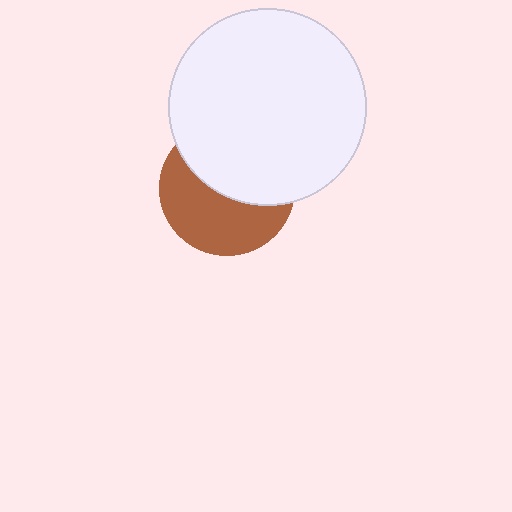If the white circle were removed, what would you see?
You would see the complete brown circle.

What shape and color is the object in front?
The object in front is a white circle.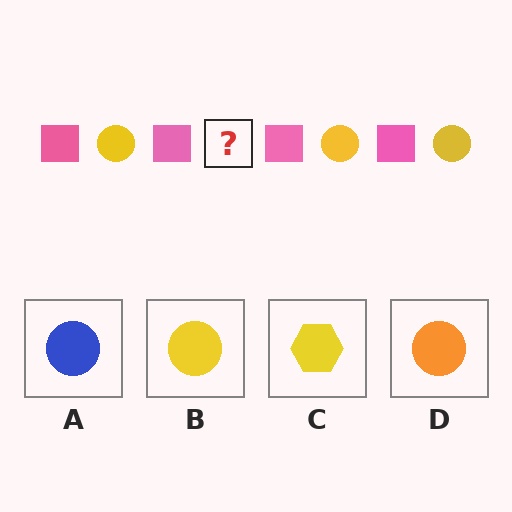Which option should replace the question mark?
Option B.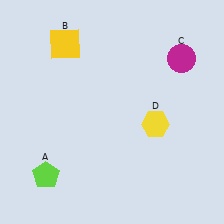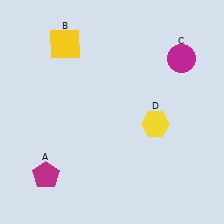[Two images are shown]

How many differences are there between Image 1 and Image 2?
There is 1 difference between the two images.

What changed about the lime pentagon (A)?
In Image 1, A is lime. In Image 2, it changed to magenta.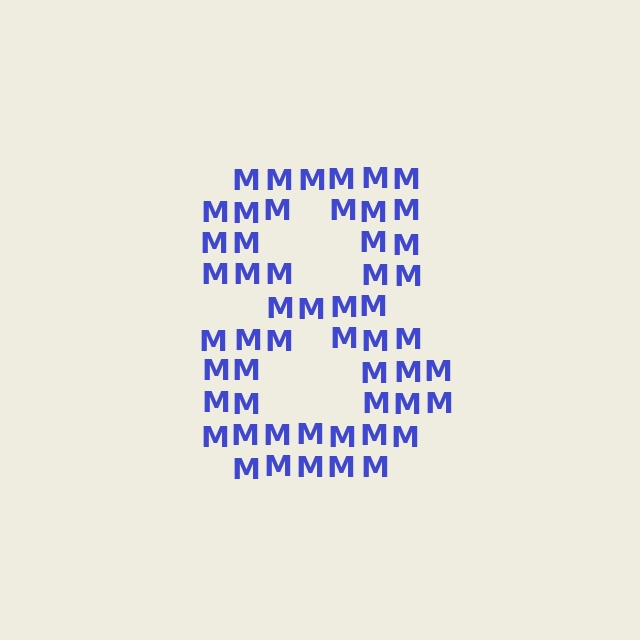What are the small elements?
The small elements are letter M's.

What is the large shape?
The large shape is the digit 8.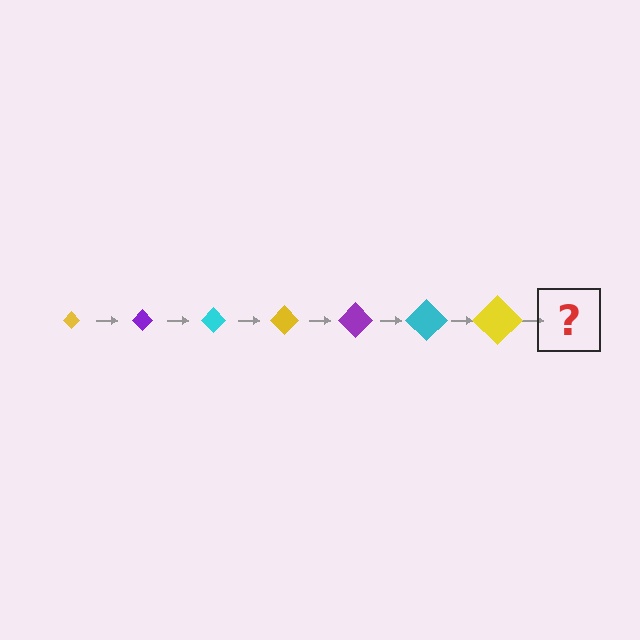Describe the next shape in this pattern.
It should be a purple diamond, larger than the previous one.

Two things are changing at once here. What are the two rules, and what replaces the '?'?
The two rules are that the diamond grows larger each step and the color cycles through yellow, purple, and cyan. The '?' should be a purple diamond, larger than the previous one.